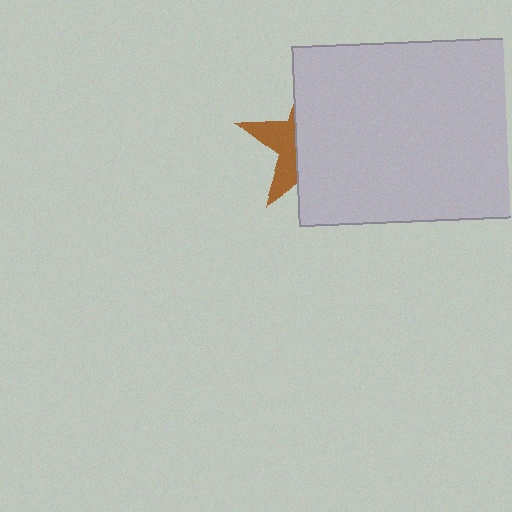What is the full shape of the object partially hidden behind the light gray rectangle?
The partially hidden object is a brown star.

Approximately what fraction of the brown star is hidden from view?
Roughly 68% of the brown star is hidden behind the light gray rectangle.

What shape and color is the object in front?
The object in front is a light gray rectangle.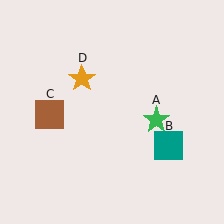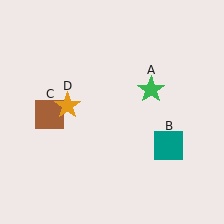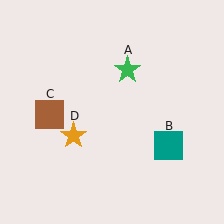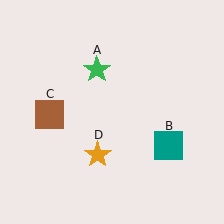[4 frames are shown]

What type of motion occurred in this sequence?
The green star (object A), orange star (object D) rotated counterclockwise around the center of the scene.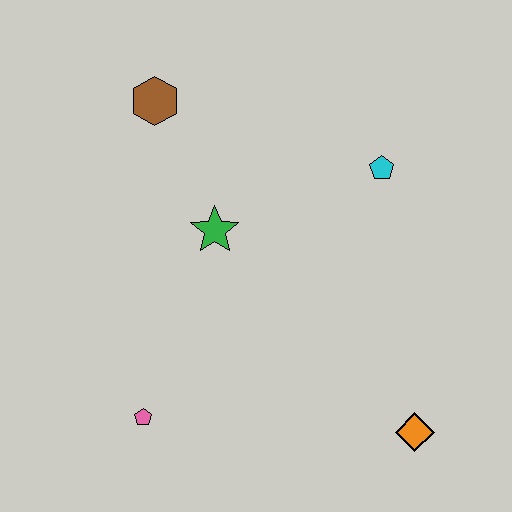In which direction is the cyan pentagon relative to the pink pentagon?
The cyan pentagon is above the pink pentagon.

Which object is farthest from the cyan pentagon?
The pink pentagon is farthest from the cyan pentagon.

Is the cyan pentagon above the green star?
Yes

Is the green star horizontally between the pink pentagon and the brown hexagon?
No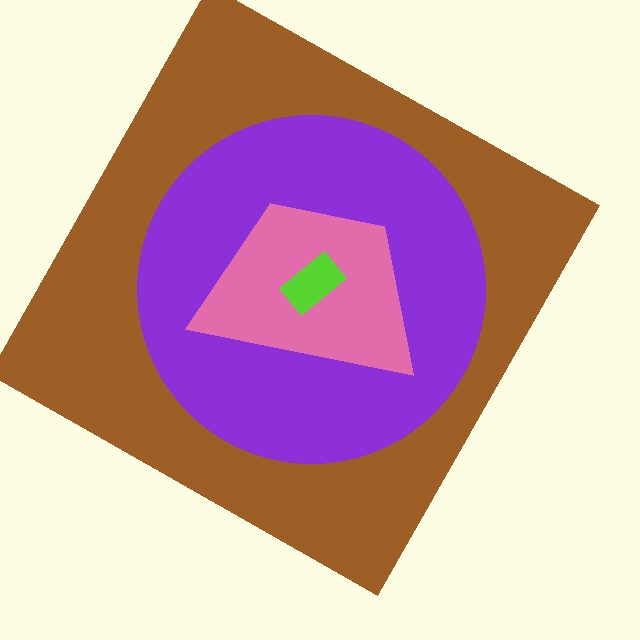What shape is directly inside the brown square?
The purple circle.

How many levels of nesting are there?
4.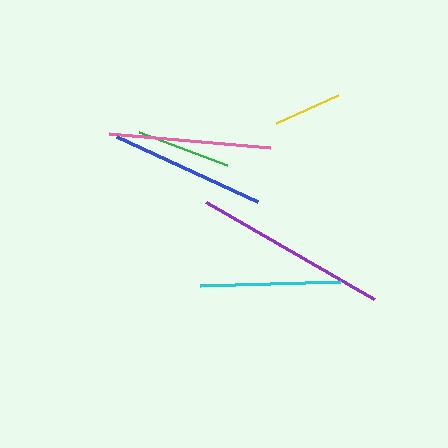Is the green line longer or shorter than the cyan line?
The cyan line is longer than the green line.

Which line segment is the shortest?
The yellow line is the shortest at approximately 68 pixels.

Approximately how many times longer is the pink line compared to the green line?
The pink line is approximately 1.7 times the length of the green line.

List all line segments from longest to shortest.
From longest to shortest: purple, pink, blue, cyan, green, yellow.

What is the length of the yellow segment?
The yellow segment is approximately 68 pixels long.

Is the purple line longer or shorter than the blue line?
The purple line is longer than the blue line.